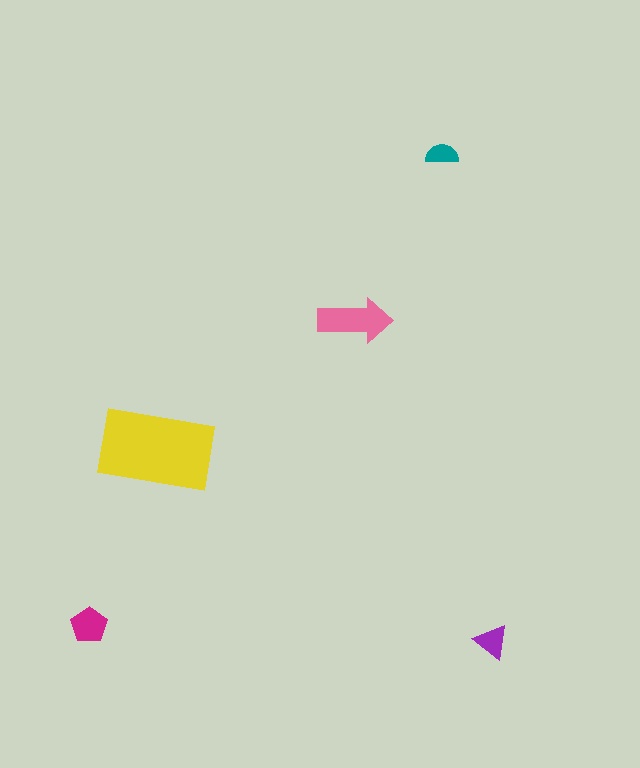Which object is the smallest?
The teal semicircle.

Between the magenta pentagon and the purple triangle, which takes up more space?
The magenta pentagon.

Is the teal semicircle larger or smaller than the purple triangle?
Smaller.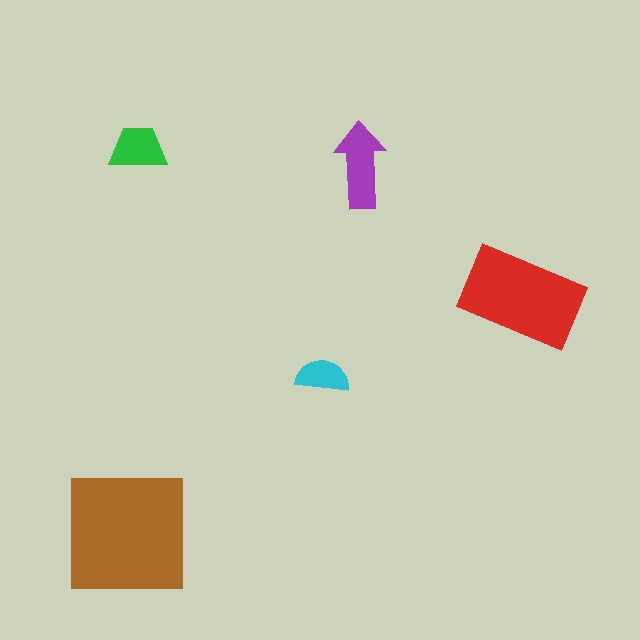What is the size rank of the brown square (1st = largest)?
1st.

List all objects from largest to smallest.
The brown square, the red rectangle, the purple arrow, the green trapezoid, the cyan semicircle.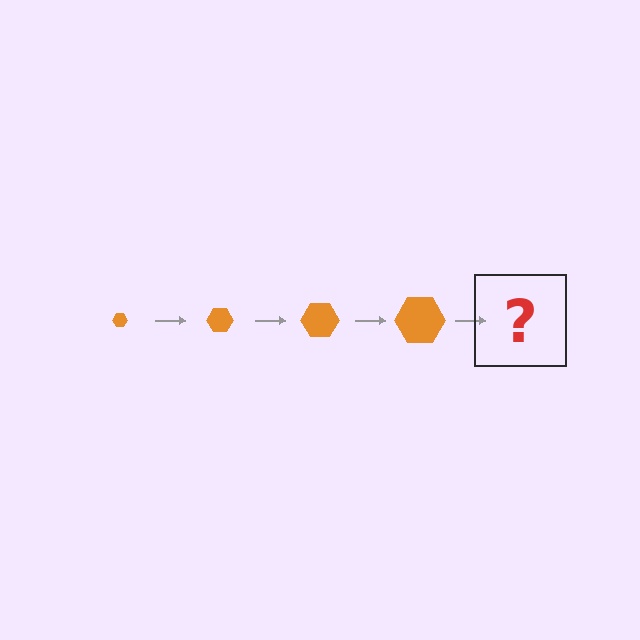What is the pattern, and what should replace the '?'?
The pattern is that the hexagon gets progressively larger each step. The '?' should be an orange hexagon, larger than the previous one.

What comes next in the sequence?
The next element should be an orange hexagon, larger than the previous one.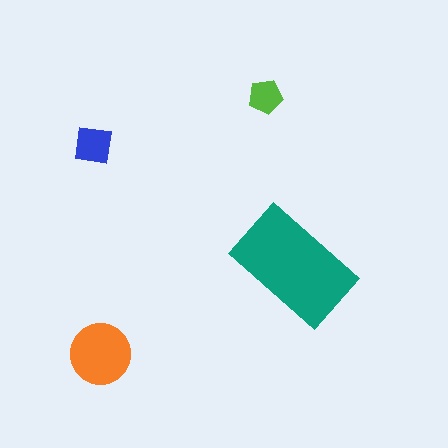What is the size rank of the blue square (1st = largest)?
3rd.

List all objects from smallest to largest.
The lime pentagon, the blue square, the orange circle, the teal rectangle.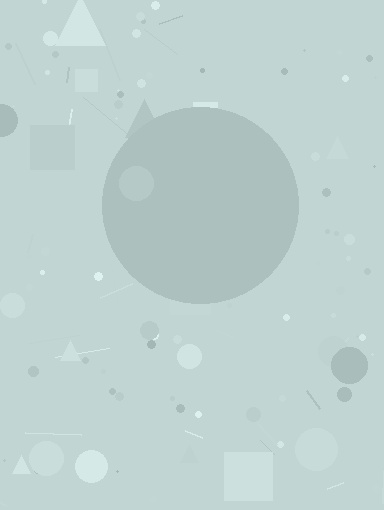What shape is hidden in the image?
A circle is hidden in the image.